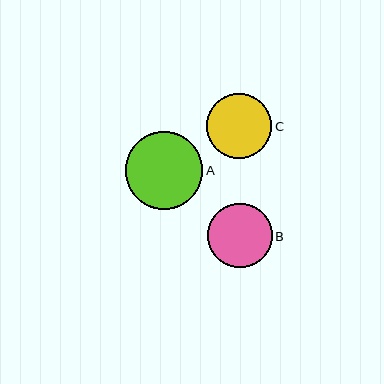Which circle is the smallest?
Circle B is the smallest with a size of approximately 64 pixels.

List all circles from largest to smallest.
From largest to smallest: A, C, B.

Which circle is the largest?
Circle A is the largest with a size of approximately 78 pixels.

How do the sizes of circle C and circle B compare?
Circle C and circle B are approximately the same size.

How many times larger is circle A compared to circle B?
Circle A is approximately 1.2 times the size of circle B.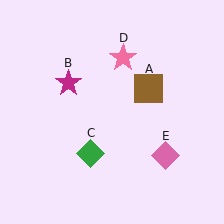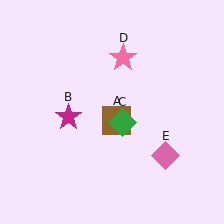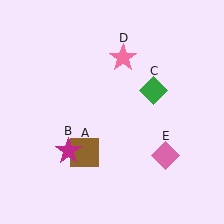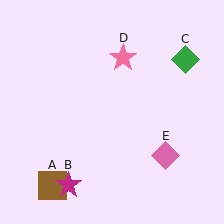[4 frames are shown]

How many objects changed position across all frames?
3 objects changed position: brown square (object A), magenta star (object B), green diamond (object C).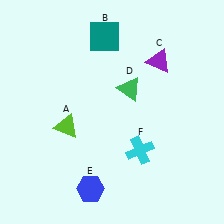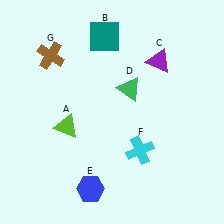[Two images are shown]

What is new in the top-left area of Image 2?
A brown cross (G) was added in the top-left area of Image 2.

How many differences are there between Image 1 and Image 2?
There is 1 difference between the two images.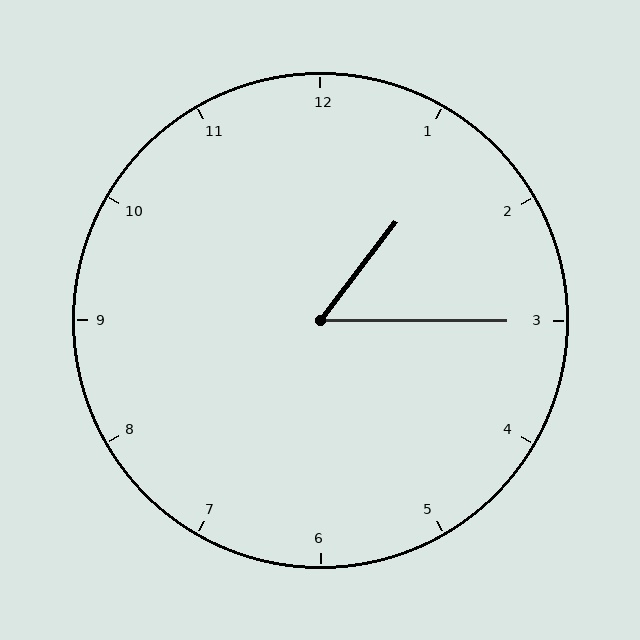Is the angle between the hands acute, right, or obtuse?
It is acute.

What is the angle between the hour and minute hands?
Approximately 52 degrees.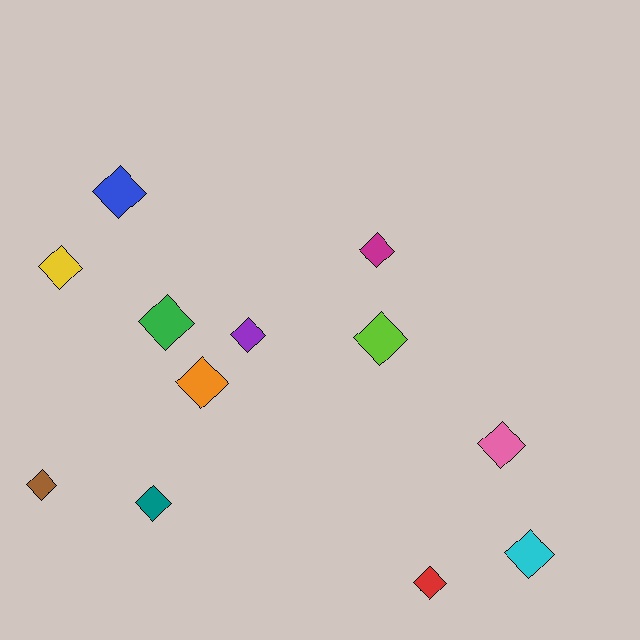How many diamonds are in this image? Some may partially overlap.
There are 12 diamonds.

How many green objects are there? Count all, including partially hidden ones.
There is 1 green object.